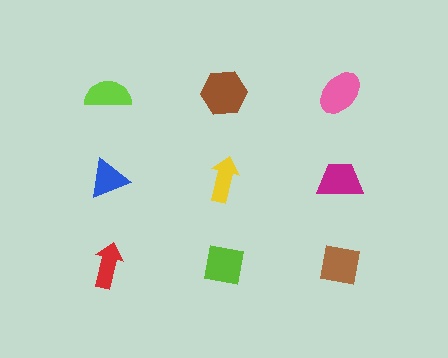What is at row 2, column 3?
A magenta trapezoid.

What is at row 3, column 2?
A lime square.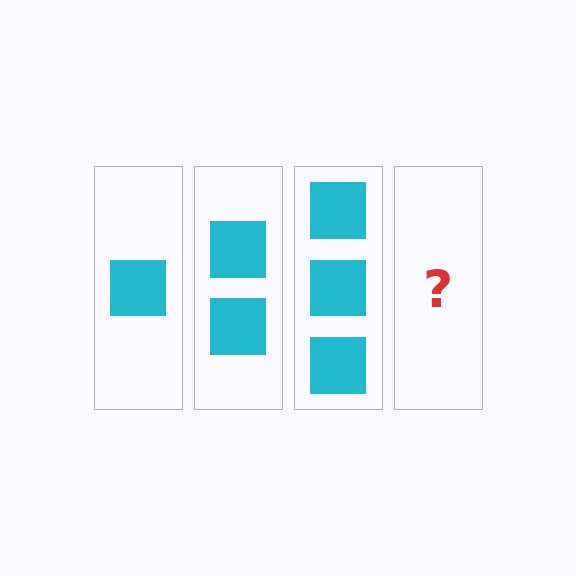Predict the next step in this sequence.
The next step is 4 squares.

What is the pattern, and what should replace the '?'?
The pattern is that each step adds one more square. The '?' should be 4 squares.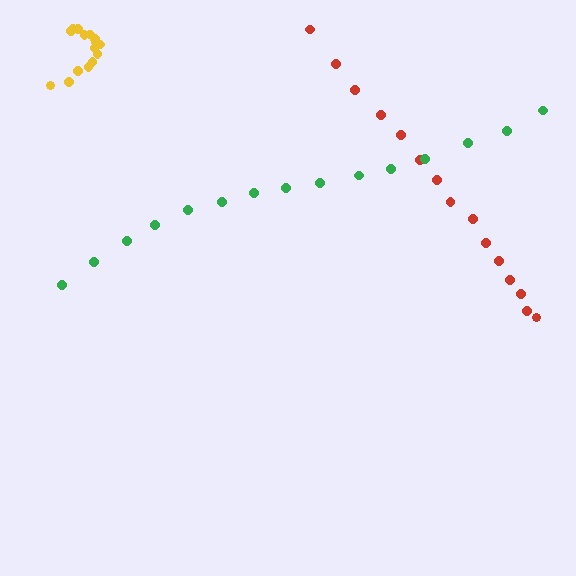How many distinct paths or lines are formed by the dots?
There are 3 distinct paths.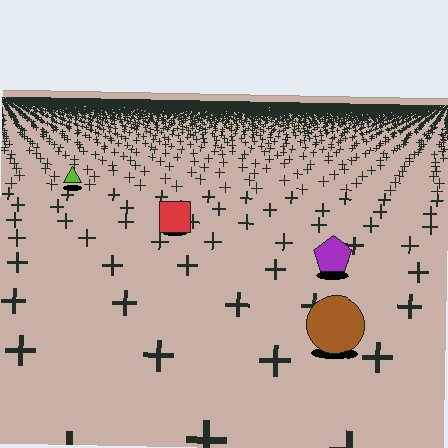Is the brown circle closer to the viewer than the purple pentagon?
Yes. The brown circle is closer — you can tell from the texture gradient: the ground texture is coarser near it.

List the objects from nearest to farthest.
From nearest to farthest: the brown circle, the purple pentagon, the red square, the lime triangle.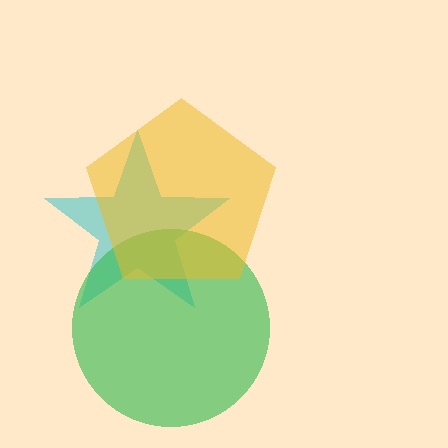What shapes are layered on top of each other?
The layered shapes are: a cyan star, a green circle, a yellow pentagon.